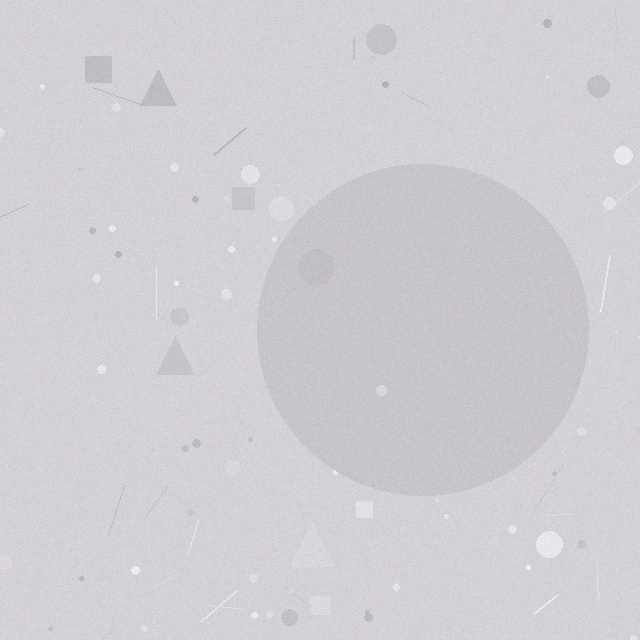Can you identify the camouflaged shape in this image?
The camouflaged shape is a circle.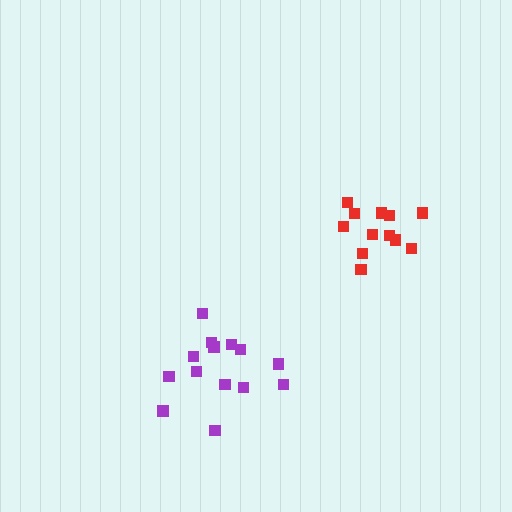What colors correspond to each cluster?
The clusters are colored: purple, red.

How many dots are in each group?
Group 1: 14 dots, Group 2: 12 dots (26 total).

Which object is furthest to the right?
The red cluster is rightmost.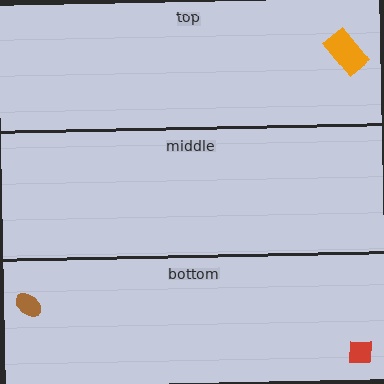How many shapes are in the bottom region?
2.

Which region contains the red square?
The bottom region.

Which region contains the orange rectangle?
The top region.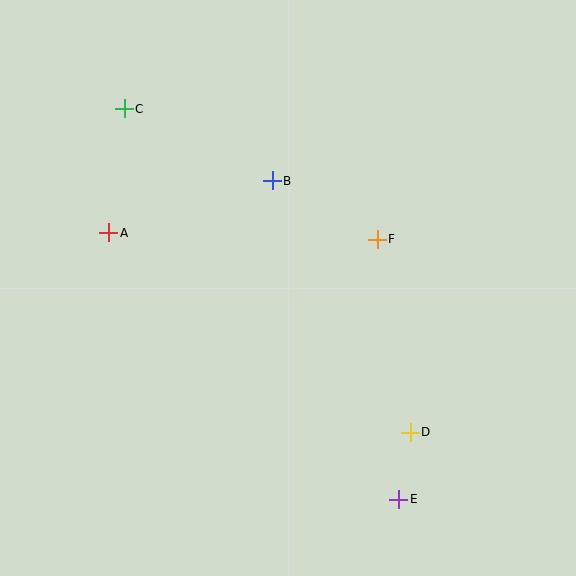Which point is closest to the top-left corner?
Point C is closest to the top-left corner.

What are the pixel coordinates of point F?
Point F is at (377, 239).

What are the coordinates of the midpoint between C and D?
The midpoint between C and D is at (267, 271).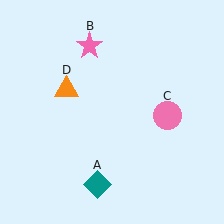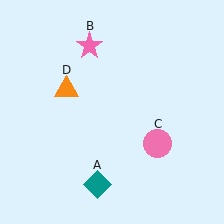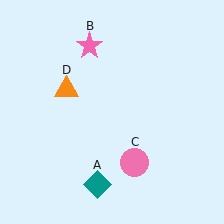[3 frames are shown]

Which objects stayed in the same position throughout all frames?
Teal diamond (object A) and pink star (object B) and orange triangle (object D) remained stationary.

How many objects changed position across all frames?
1 object changed position: pink circle (object C).